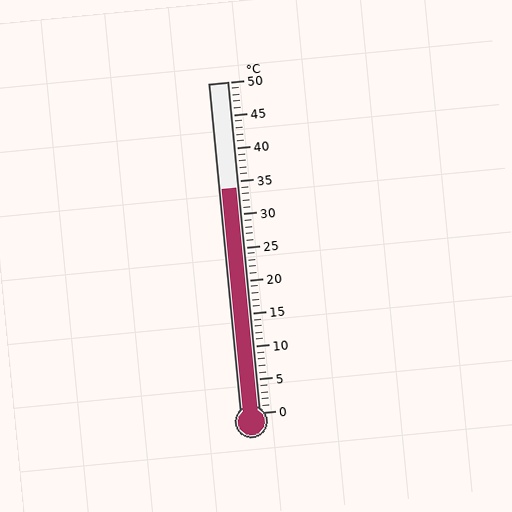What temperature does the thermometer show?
The thermometer shows approximately 34°C.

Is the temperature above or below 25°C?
The temperature is above 25°C.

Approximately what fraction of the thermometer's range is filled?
The thermometer is filled to approximately 70% of its range.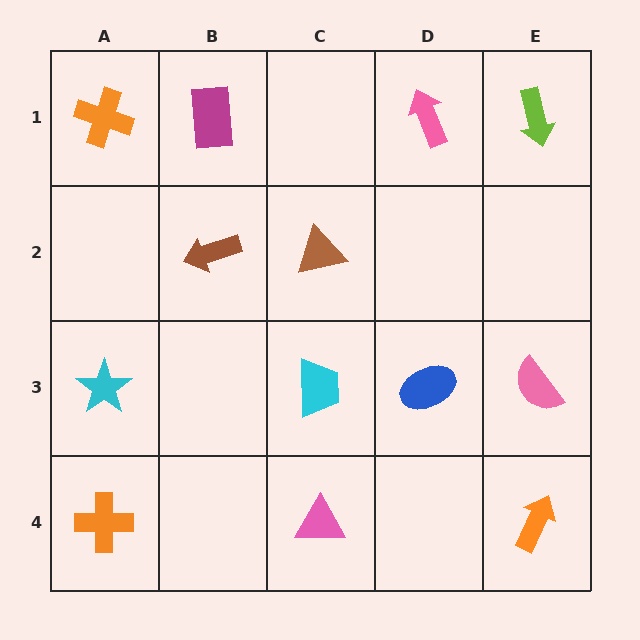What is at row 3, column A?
A cyan star.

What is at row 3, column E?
A pink semicircle.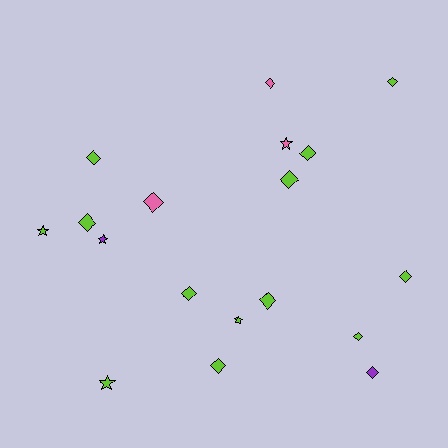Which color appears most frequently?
Lime, with 13 objects.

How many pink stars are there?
There is 1 pink star.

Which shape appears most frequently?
Diamond, with 13 objects.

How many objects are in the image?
There are 18 objects.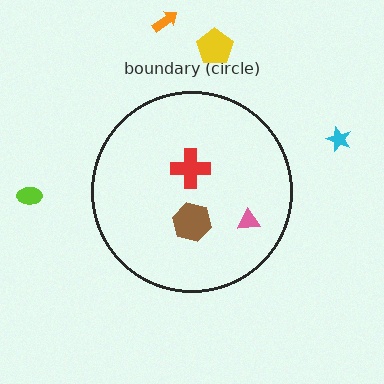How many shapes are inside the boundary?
3 inside, 4 outside.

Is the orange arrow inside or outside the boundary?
Outside.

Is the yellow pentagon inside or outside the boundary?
Outside.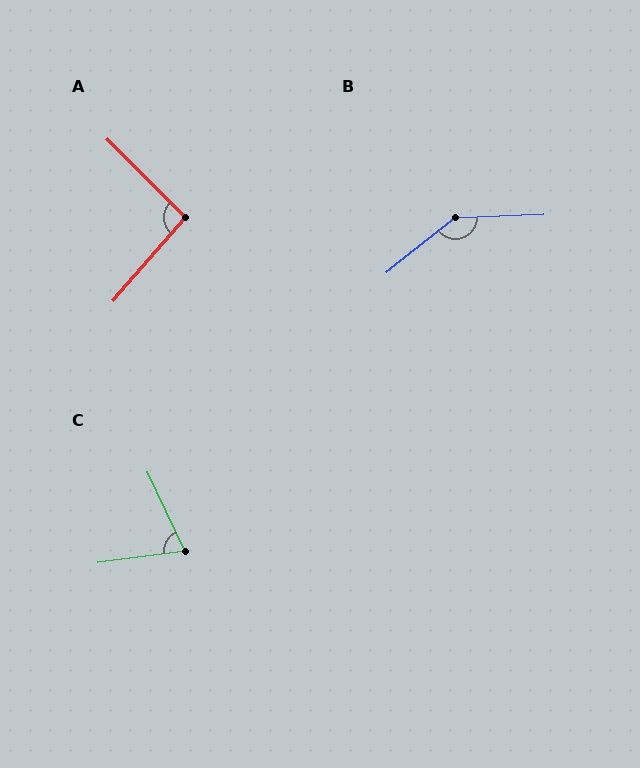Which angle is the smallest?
C, at approximately 72 degrees.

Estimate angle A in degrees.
Approximately 94 degrees.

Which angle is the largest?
B, at approximately 143 degrees.